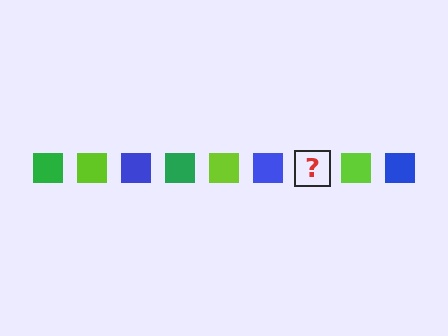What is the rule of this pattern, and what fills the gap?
The rule is that the pattern cycles through green, lime, blue squares. The gap should be filled with a green square.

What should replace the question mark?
The question mark should be replaced with a green square.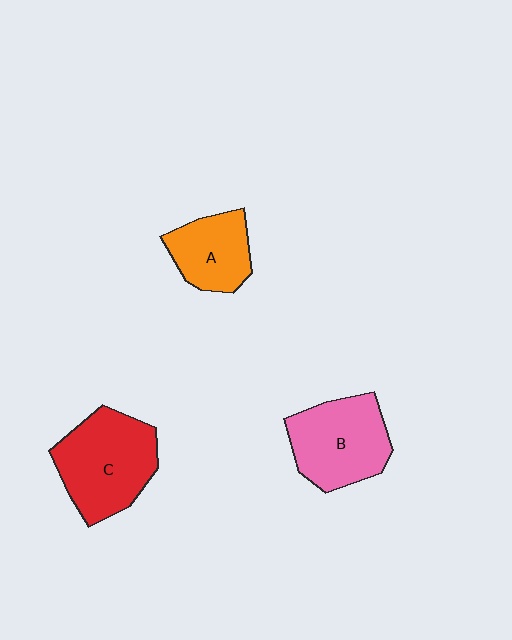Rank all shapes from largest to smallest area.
From largest to smallest: C (red), B (pink), A (orange).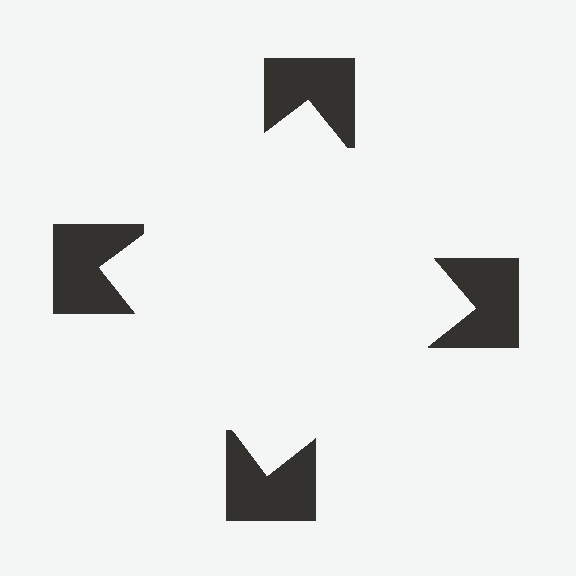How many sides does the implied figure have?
4 sides.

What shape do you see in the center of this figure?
An illusory square — its edges are inferred from the aligned wedge cuts in the notched squares, not physically drawn.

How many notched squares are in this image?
There are 4 — one at each vertex of the illusory square.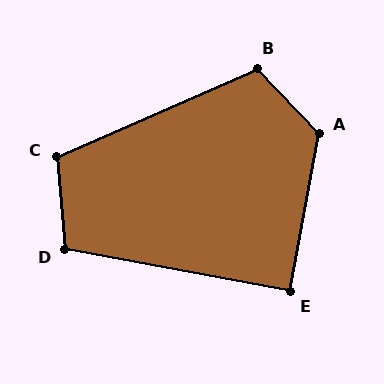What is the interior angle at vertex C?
Approximately 109 degrees (obtuse).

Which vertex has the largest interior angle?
A, at approximately 126 degrees.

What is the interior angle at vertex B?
Approximately 110 degrees (obtuse).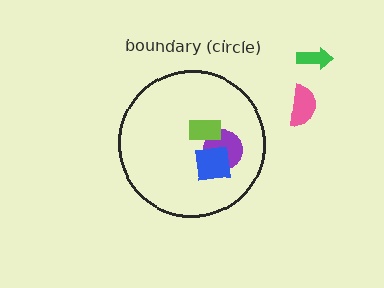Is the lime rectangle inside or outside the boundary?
Inside.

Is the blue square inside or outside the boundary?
Inside.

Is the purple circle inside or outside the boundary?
Inside.